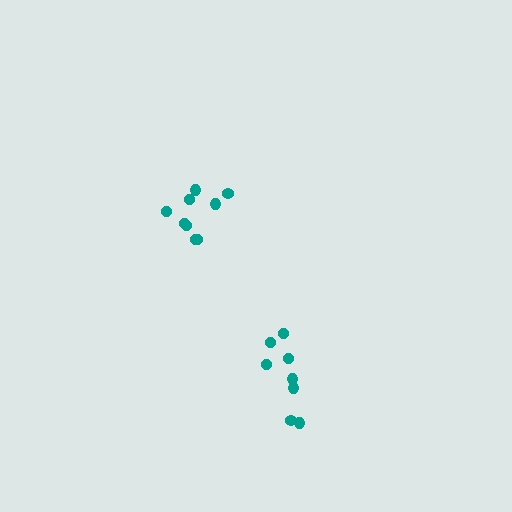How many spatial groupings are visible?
There are 2 spatial groupings.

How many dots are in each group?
Group 1: 8 dots, Group 2: 9 dots (17 total).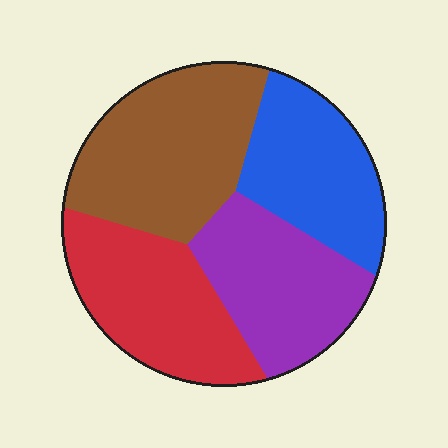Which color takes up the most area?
Brown, at roughly 30%.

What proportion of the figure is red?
Red covers around 25% of the figure.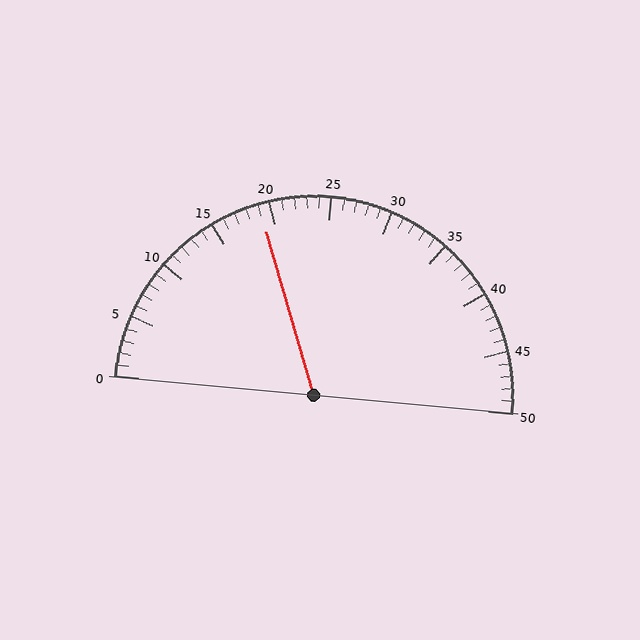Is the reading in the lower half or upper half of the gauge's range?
The reading is in the lower half of the range (0 to 50).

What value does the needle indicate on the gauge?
The needle indicates approximately 19.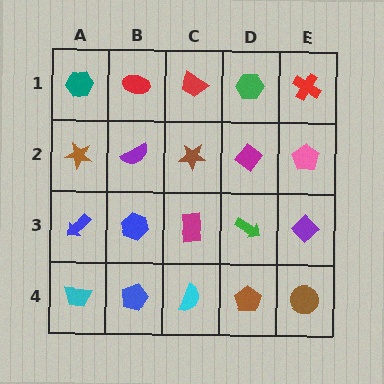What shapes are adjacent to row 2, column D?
A green hexagon (row 1, column D), a green arrow (row 3, column D), a brown star (row 2, column C), a pink pentagon (row 2, column E).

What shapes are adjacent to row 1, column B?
A purple semicircle (row 2, column B), a teal hexagon (row 1, column A), a red trapezoid (row 1, column C).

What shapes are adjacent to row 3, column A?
A brown star (row 2, column A), a cyan trapezoid (row 4, column A), a blue hexagon (row 3, column B).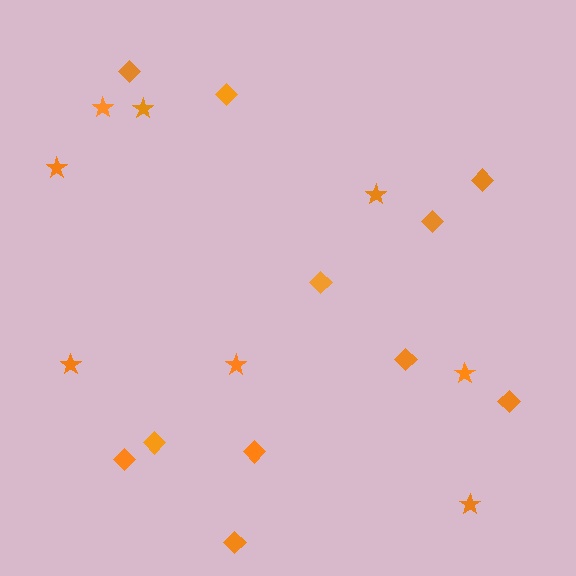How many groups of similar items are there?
There are 2 groups: one group of diamonds (11) and one group of stars (8).